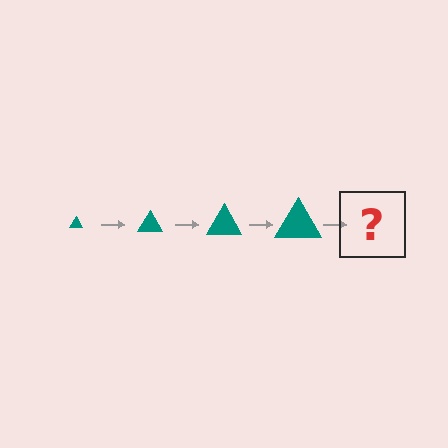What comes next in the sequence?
The next element should be a teal triangle, larger than the previous one.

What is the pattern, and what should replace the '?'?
The pattern is that the triangle gets progressively larger each step. The '?' should be a teal triangle, larger than the previous one.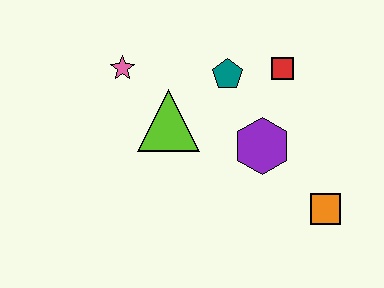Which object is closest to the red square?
The teal pentagon is closest to the red square.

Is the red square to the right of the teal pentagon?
Yes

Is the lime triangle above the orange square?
Yes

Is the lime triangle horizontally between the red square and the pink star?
Yes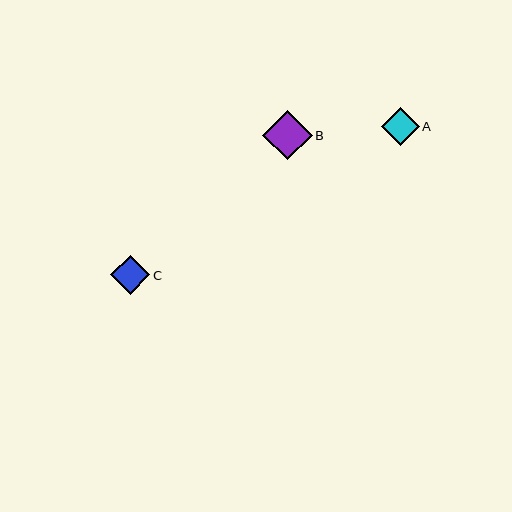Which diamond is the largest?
Diamond B is the largest with a size of approximately 49 pixels.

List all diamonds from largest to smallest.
From largest to smallest: B, C, A.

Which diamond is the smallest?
Diamond A is the smallest with a size of approximately 38 pixels.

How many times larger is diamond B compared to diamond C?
Diamond B is approximately 1.3 times the size of diamond C.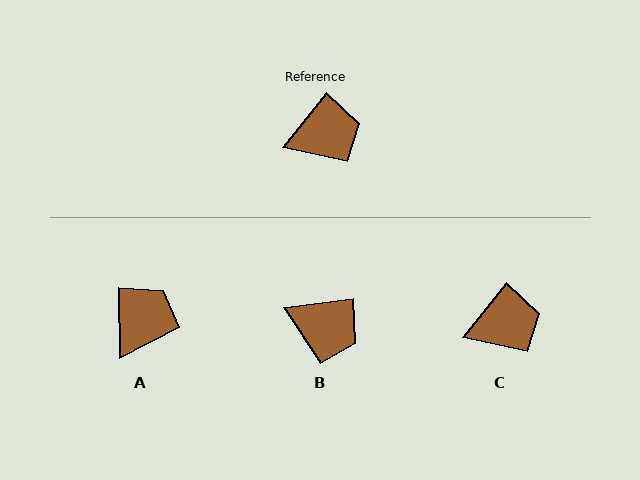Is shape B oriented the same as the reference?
No, it is off by about 45 degrees.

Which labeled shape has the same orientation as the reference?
C.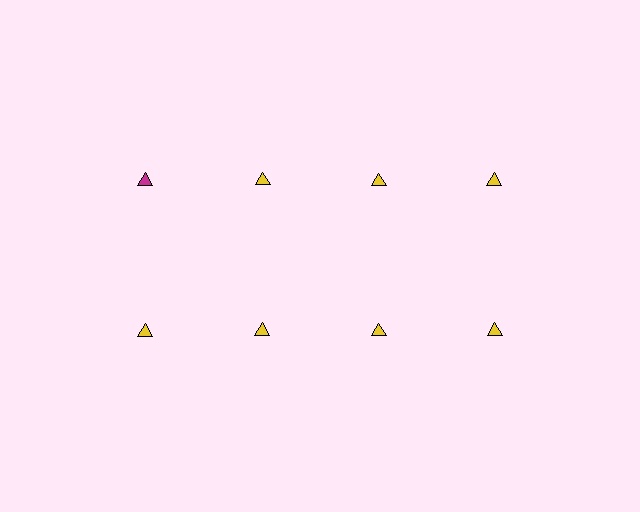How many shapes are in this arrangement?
There are 8 shapes arranged in a grid pattern.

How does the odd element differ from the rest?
It has a different color: magenta instead of yellow.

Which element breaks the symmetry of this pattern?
The magenta triangle in the top row, leftmost column breaks the symmetry. All other shapes are yellow triangles.